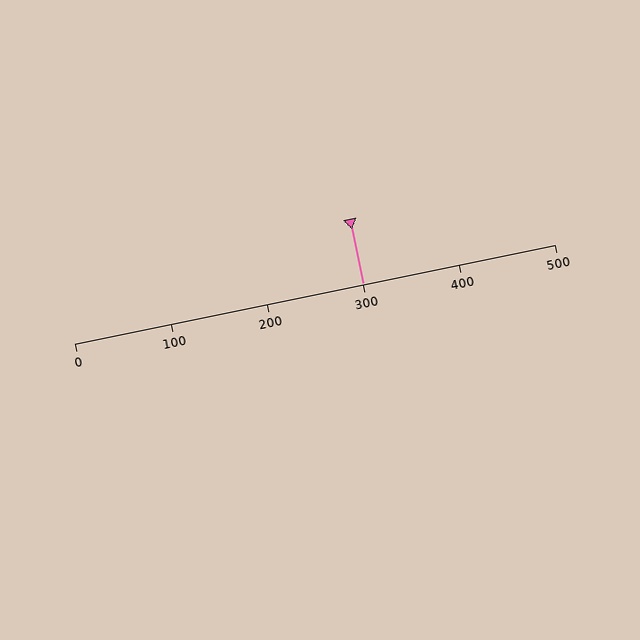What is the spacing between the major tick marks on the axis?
The major ticks are spaced 100 apart.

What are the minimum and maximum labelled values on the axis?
The axis runs from 0 to 500.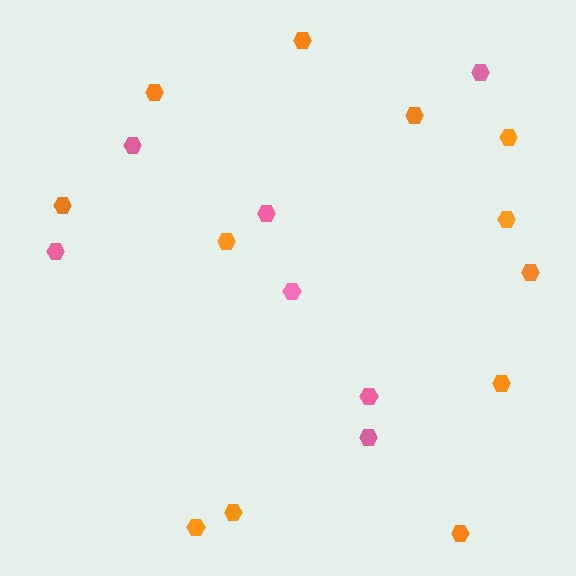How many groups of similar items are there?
There are 2 groups: one group of pink hexagons (7) and one group of orange hexagons (12).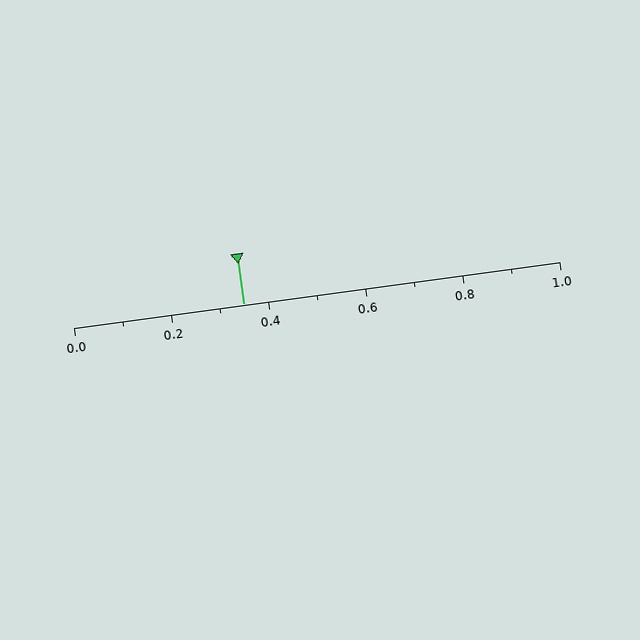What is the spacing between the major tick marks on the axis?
The major ticks are spaced 0.2 apart.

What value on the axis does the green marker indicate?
The marker indicates approximately 0.35.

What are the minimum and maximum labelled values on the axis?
The axis runs from 0.0 to 1.0.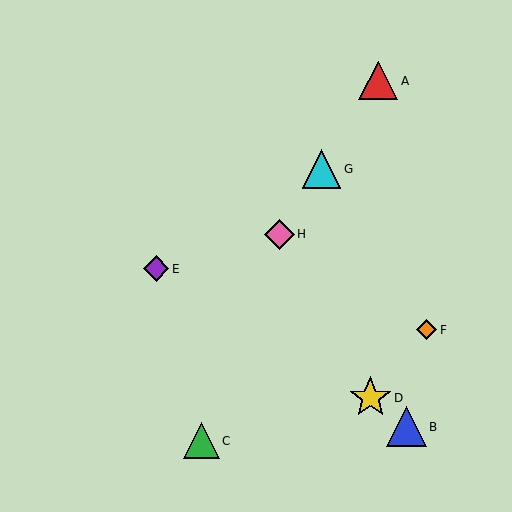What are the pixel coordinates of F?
Object F is at (426, 330).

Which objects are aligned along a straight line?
Objects A, G, H are aligned along a straight line.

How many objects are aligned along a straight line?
3 objects (A, G, H) are aligned along a straight line.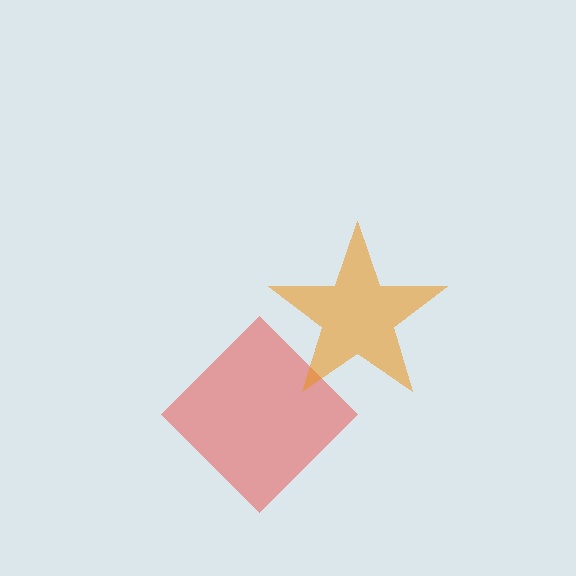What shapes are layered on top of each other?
The layered shapes are: a red diamond, an orange star.